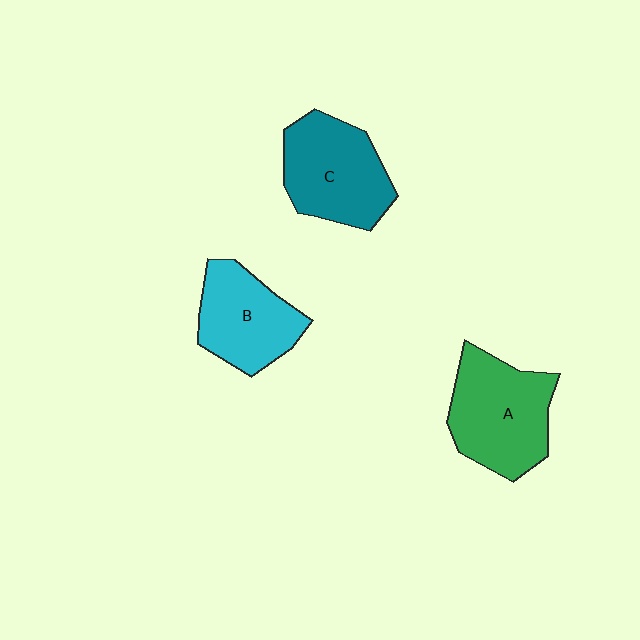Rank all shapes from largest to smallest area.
From largest to smallest: A (green), C (teal), B (cyan).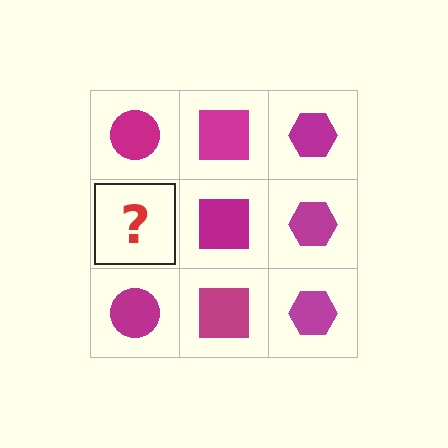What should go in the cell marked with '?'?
The missing cell should contain a magenta circle.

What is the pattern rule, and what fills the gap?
The rule is that each column has a consistent shape. The gap should be filled with a magenta circle.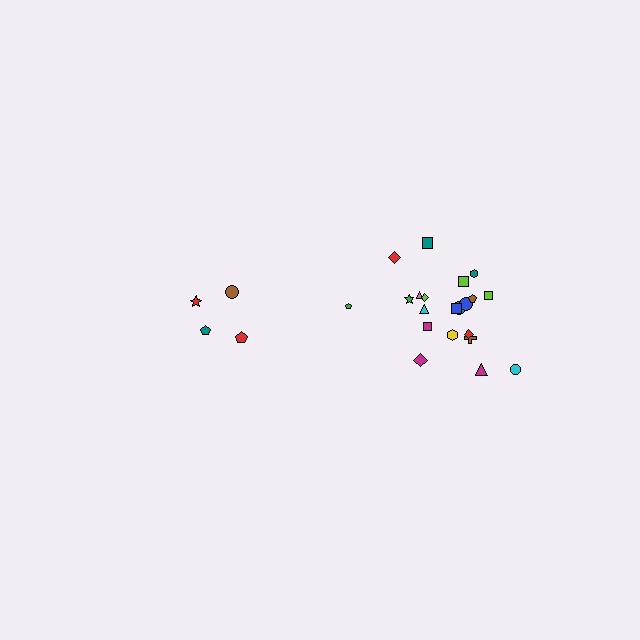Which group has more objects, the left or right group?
The right group.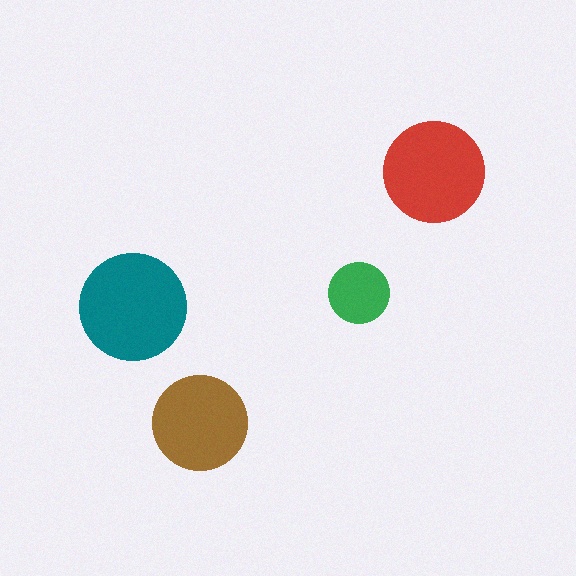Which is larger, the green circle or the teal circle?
The teal one.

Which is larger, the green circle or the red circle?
The red one.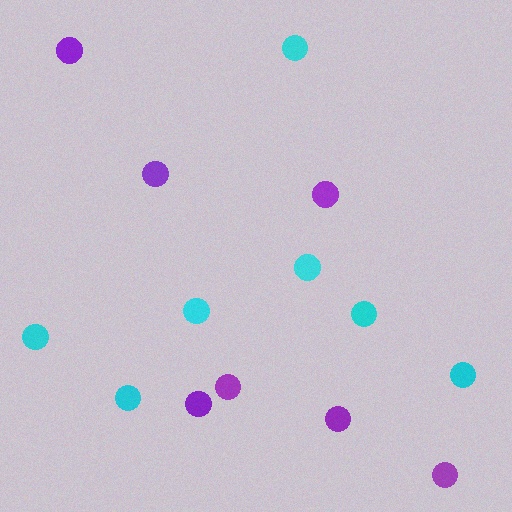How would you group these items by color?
There are 2 groups: one group of cyan circles (7) and one group of purple circles (7).